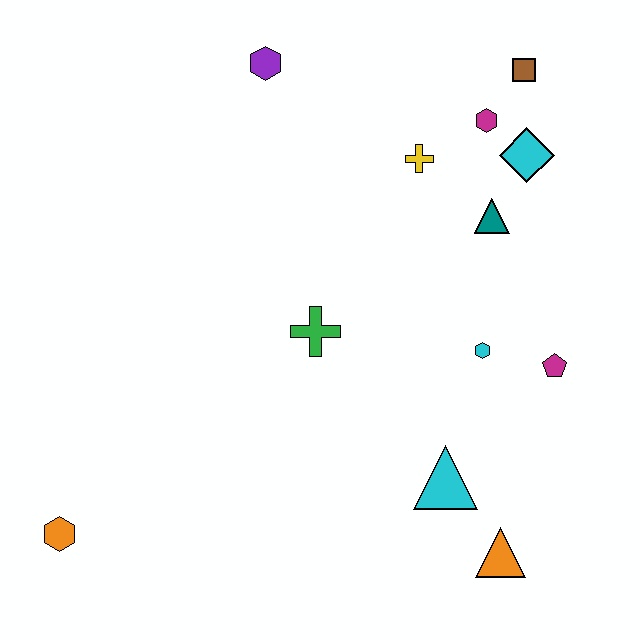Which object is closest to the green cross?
The cyan hexagon is closest to the green cross.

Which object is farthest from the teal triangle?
The orange hexagon is farthest from the teal triangle.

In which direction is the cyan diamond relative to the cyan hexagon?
The cyan diamond is above the cyan hexagon.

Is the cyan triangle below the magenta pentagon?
Yes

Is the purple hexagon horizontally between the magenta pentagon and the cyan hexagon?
No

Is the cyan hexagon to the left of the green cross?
No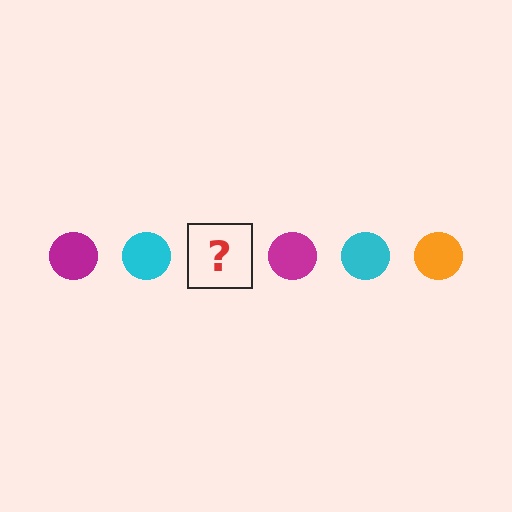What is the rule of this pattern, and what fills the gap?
The rule is that the pattern cycles through magenta, cyan, orange circles. The gap should be filled with an orange circle.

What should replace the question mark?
The question mark should be replaced with an orange circle.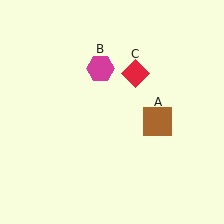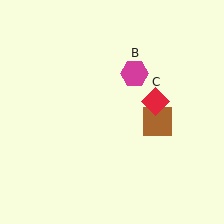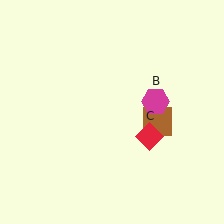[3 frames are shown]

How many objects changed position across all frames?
2 objects changed position: magenta hexagon (object B), red diamond (object C).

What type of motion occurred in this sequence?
The magenta hexagon (object B), red diamond (object C) rotated clockwise around the center of the scene.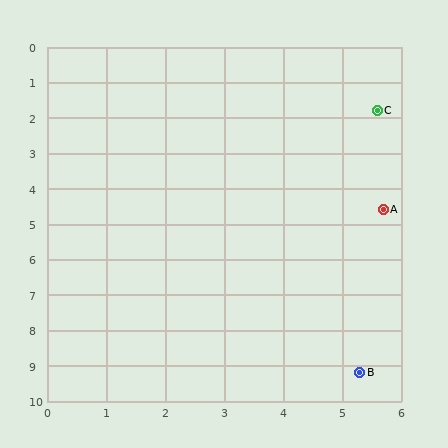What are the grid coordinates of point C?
Point C is at approximately (5.6, 1.8).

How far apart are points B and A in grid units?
Points B and A are about 4.6 grid units apart.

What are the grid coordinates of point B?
Point B is at approximately (5.3, 9.2).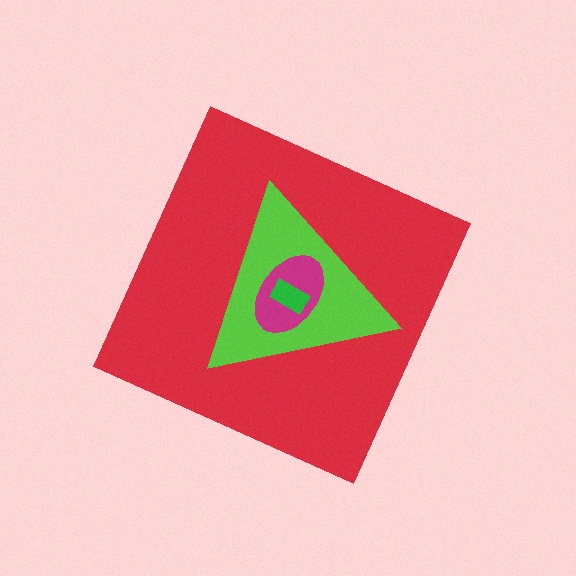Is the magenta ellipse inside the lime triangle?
Yes.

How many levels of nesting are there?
4.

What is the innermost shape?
The green rectangle.